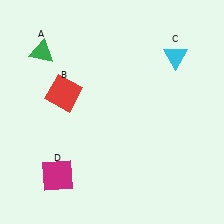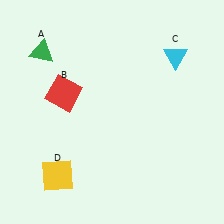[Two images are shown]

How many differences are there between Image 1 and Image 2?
There is 1 difference between the two images.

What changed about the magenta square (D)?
In Image 1, D is magenta. In Image 2, it changed to yellow.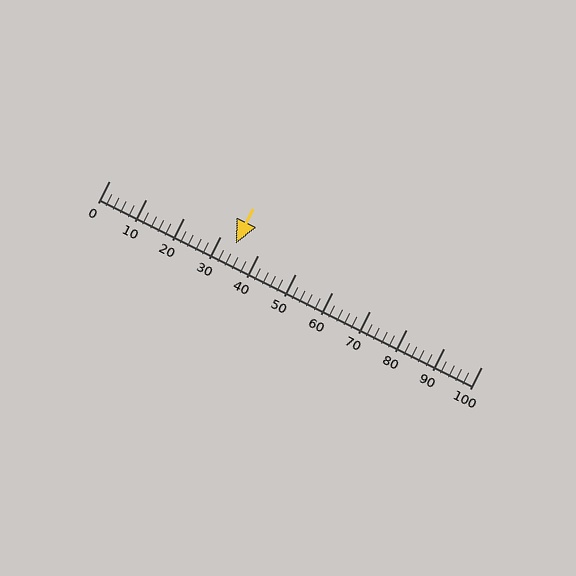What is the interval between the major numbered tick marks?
The major tick marks are spaced 10 units apart.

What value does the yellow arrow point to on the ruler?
The yellow arrow points to approximately 34.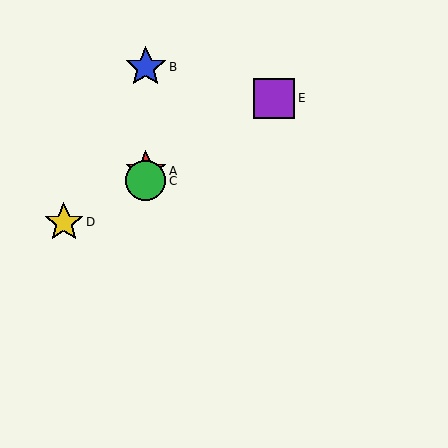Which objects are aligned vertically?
Objects A, B, C are aligned vertically.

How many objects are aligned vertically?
3 objects (A, B, C) are aligned vertically.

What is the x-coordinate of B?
Object B is at x≈146.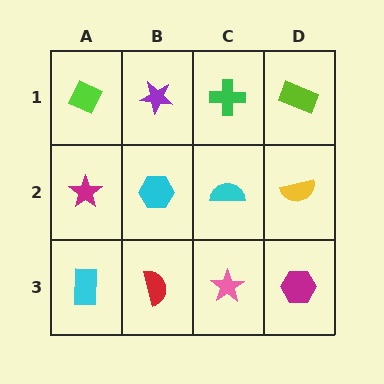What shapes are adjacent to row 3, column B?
A cyan hexagon (row 2, column B), a cyan rectangle (row 3, column A), a pink star (row 3, column C).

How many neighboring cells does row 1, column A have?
2.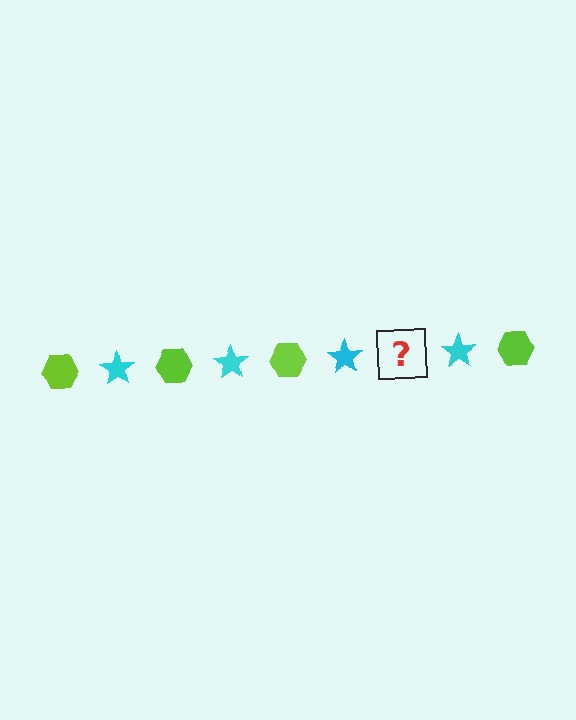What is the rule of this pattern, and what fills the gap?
The rule is that the pattern alternates between lime hexagon and cyan star. The gap should be filled with a lime hexagon.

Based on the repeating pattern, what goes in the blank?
The blank should be a lime hexagon.